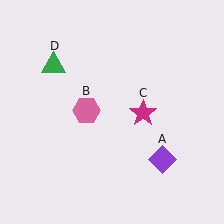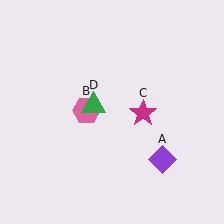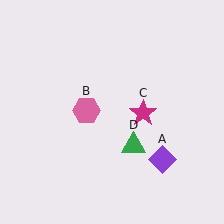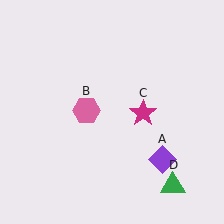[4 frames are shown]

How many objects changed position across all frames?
1 object changed position: green triangle (object D).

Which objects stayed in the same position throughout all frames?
Purple diamond (object A) and pink hexagon (object B) and magenta star (object C) remained stationary.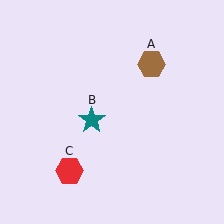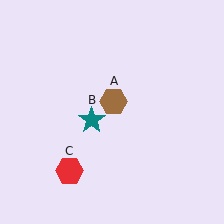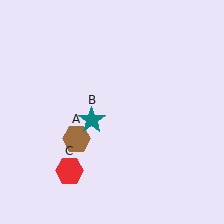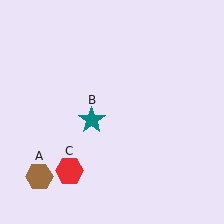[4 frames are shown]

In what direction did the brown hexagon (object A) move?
The brown hexagon (object A) moved down and to the left.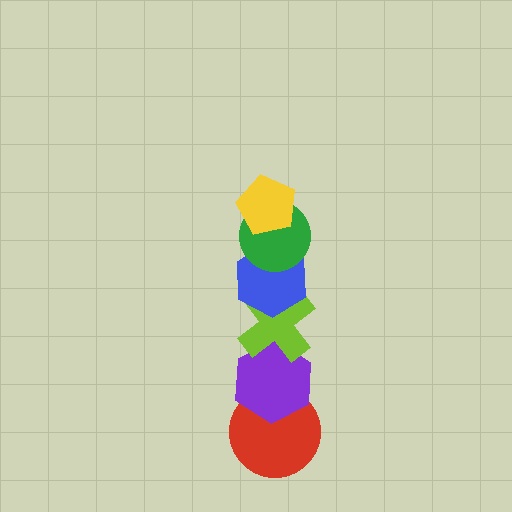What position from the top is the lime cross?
The lime cross is 4th from the top.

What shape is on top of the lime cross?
The blue hexagon is on top of the lime cross.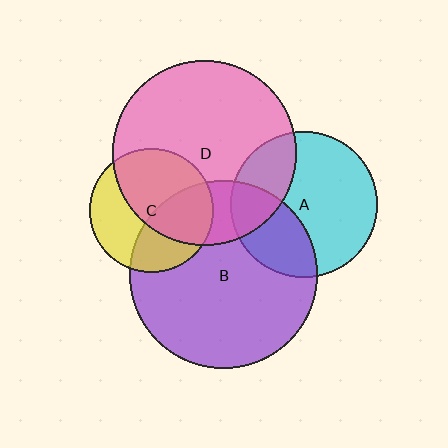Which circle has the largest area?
Circle B (purple).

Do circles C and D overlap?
Yes.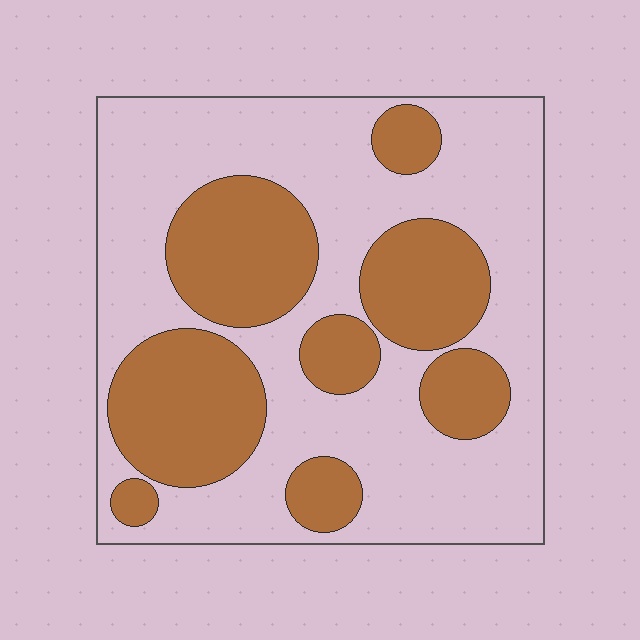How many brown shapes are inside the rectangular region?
8.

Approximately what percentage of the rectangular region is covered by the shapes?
Approximately 35%.